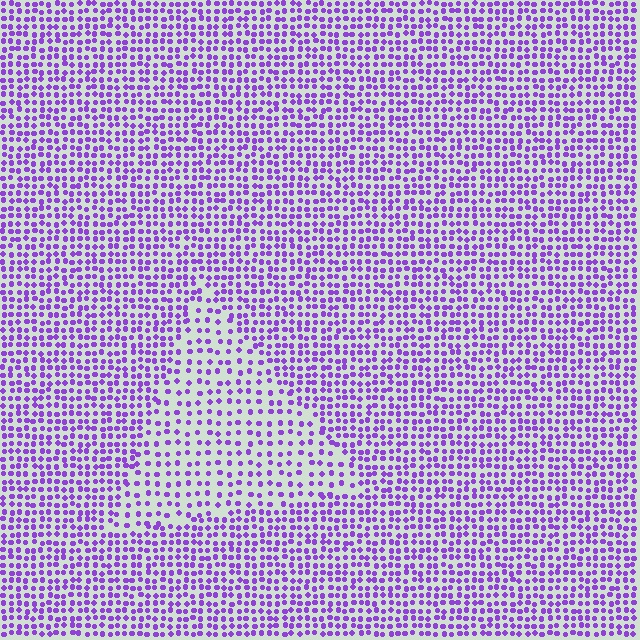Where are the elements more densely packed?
The elements are more densely packed outside the triangle boundary.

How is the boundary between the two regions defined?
The boundary is defined by a change in element density (approximately 1.8x ratio). All elements are the same color, size, and shape.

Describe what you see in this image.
The image contains small purple elements arranged at two different densities. A triangle-shaped region is visible where the elements are less densely packed than the surrounding area.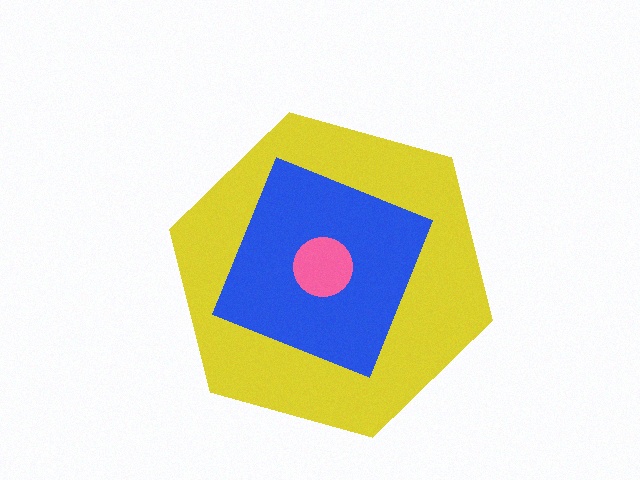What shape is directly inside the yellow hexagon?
The blue diamond.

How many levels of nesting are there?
3.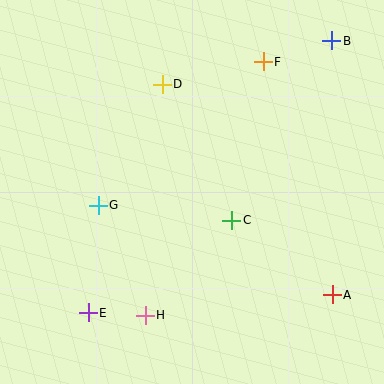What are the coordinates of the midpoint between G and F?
The midpoint between G and F is at (181, 134).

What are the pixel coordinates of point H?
Point H is at (145, 315).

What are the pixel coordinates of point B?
Point B is at (332, 41).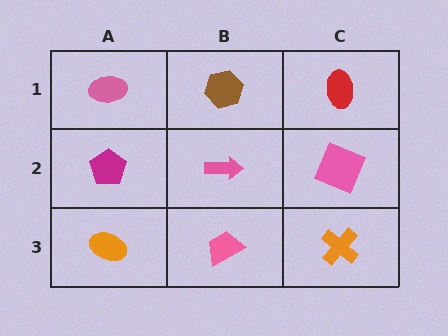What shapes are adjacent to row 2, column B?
A brown hexagon (row 1, column B), a pink trapezoid (row 3, column B), a magenta pentagon (row 2, column A), a pink square (row 2, column C).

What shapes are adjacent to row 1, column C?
A pink square (row 2, column C), a brown hexagon (row 1, column B).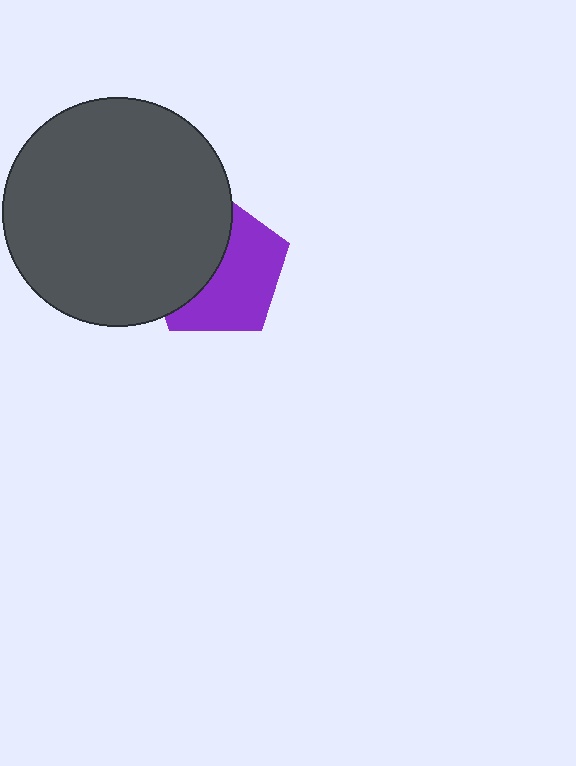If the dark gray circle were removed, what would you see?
You would see the complete purple pentagon.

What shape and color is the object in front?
The object in front is a dark gray circle.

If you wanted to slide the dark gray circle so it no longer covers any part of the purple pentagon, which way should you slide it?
Slide it left — that is the most direct way to separate the two shapes.